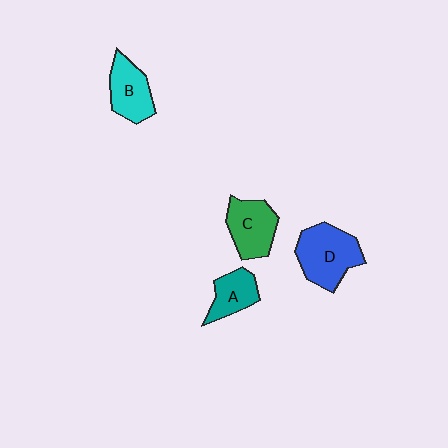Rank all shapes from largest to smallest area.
From largest to smallest: D (blue), C (green), B (cyan), A (teal).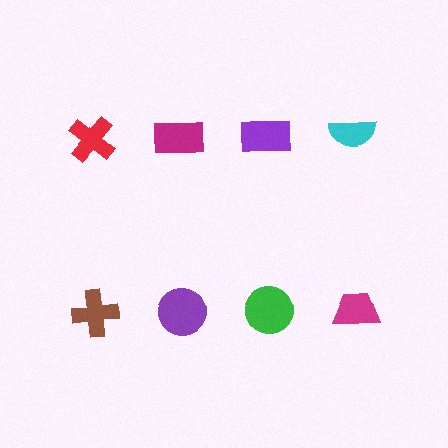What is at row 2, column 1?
A brown cross.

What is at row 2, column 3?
A green circle.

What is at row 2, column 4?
A magenta trapezoid.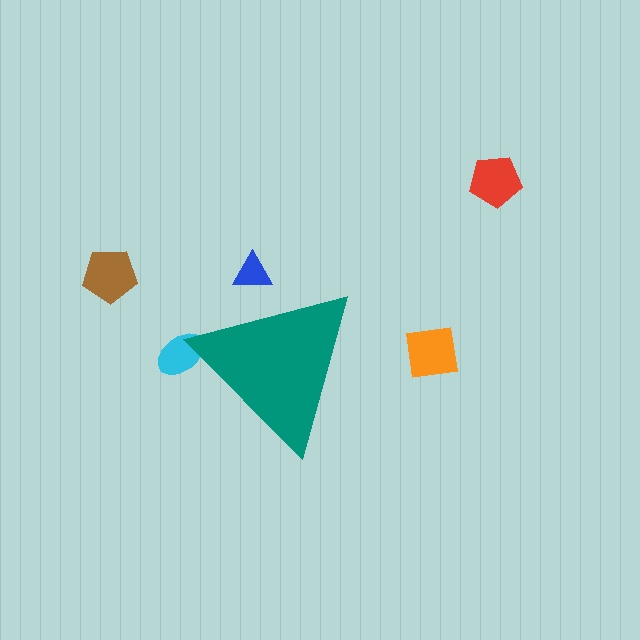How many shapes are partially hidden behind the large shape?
2 shapes are partially hidden.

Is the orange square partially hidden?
No, the orange square is fully visible.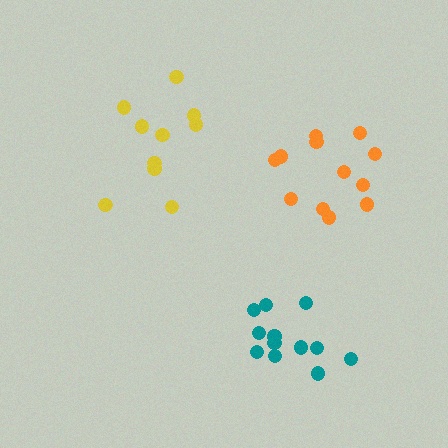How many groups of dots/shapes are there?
There are 3 groups.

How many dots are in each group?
Group 1: 10 dots, Group 2: 12 dots, Group 3: 12 dots (34 total).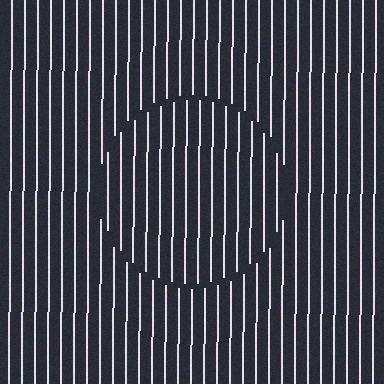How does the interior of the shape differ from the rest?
The interior of the shape contains the same grating, shifted by half a period — the contour is defined by the phase discontinuity where line-ends from the inner and outer gratings abut.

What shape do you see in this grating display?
An illusory circle. The interior of the shape contains the same grating, shifted by half a period — the contour is defined by the phase discontinuity where line-ends from the inner and outer gratings abut.